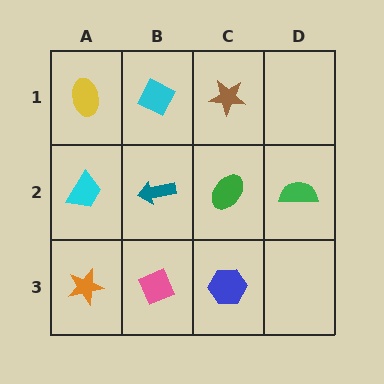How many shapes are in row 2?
4 shapes.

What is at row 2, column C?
A green ellipse.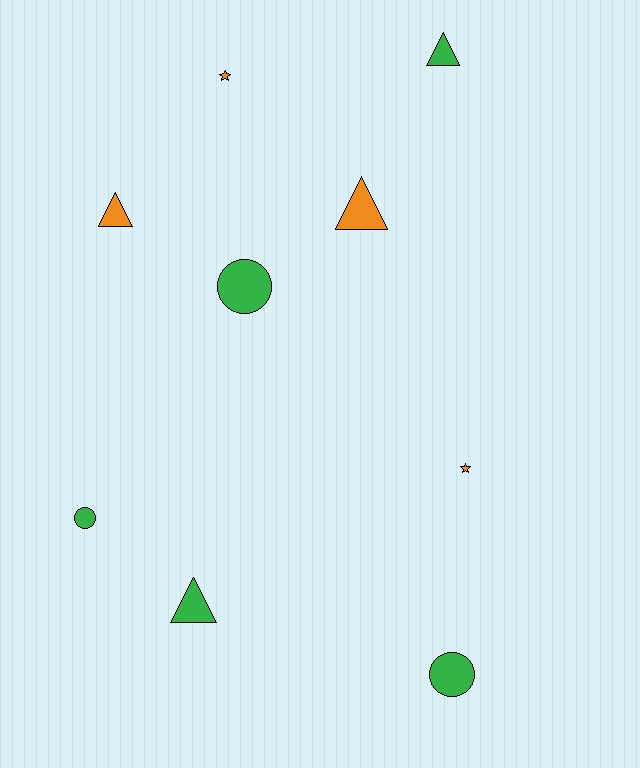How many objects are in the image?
There are 9 objects.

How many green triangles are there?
There are 2 green triangles.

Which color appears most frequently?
Green, with 5 objects.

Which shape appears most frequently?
Triangle, with 4 objects.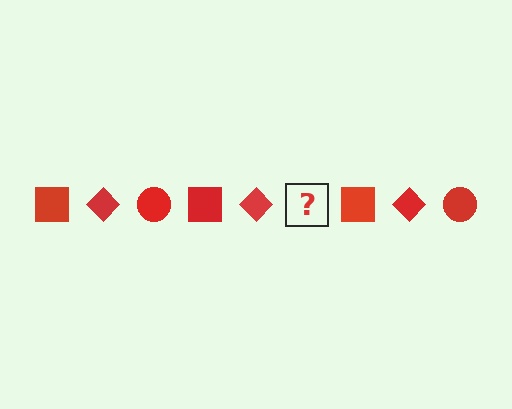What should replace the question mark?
The question mark should be replaced with a red circle.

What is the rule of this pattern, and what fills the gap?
The rule is that the pattern cycles through square, diamond, circle shapes in red. The gap should be filled with a red circle.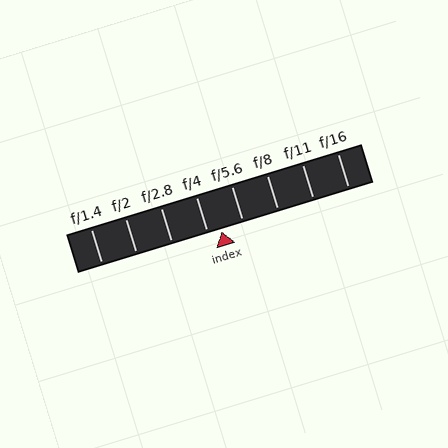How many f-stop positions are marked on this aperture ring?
There are 8 f-stop positions marked.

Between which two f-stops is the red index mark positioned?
The index mark is between f/4 and f/5.6.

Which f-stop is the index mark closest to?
The index mark is closest to f/4.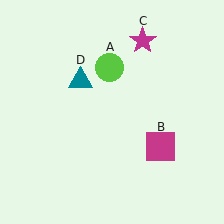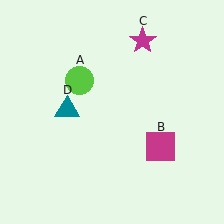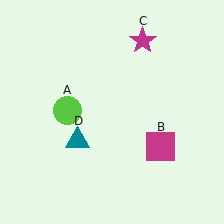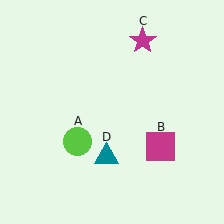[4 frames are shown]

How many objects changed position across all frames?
2 objects changed position: lime circle (object A), teal triangle (object D).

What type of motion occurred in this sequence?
The lime circle (object A), teal triangle (object D) rotated counterclockwise around the center of the scene.